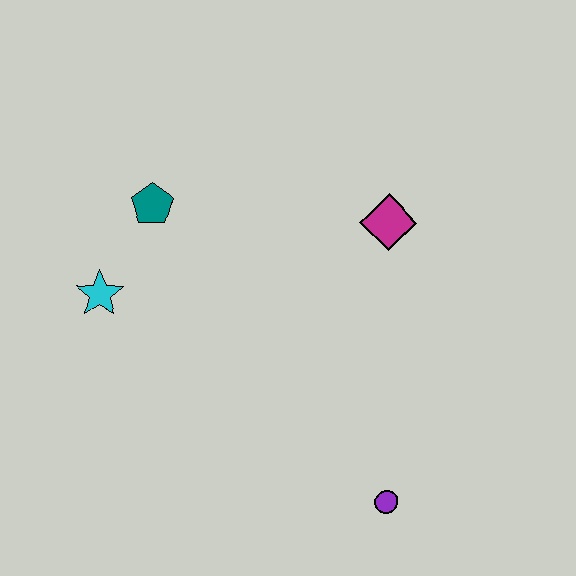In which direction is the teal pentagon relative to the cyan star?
The teal pentagon is above the cyan star.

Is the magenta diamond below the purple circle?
No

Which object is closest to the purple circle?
The magenta diamond is closest to the purple circle.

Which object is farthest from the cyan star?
The purple circle is farthest from the cyan star.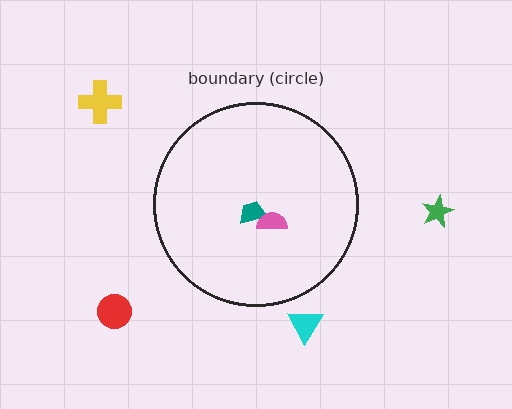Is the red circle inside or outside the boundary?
Outside.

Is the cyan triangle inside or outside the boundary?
Outside.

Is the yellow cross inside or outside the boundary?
Outside.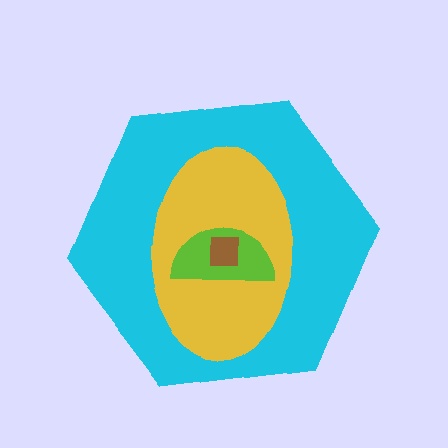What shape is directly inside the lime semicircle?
The brown square.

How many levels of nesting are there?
4.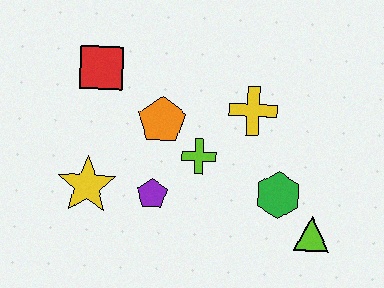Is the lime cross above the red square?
No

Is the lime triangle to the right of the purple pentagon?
Yes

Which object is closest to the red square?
The orange pentagon is closest to the red square.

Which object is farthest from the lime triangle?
The red square is farthest from the lime triangle.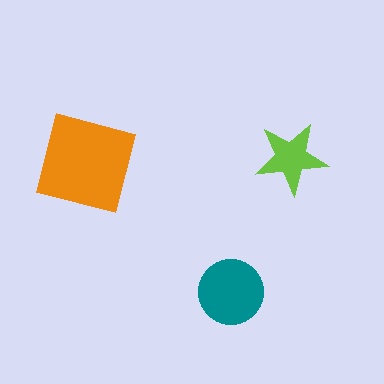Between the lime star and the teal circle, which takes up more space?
The teal circle.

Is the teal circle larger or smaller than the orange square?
Smaller.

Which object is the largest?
The orange square.